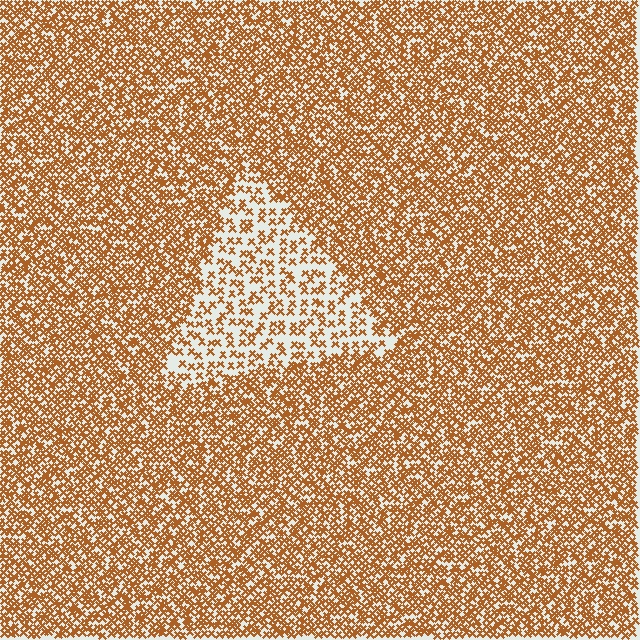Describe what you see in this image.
The image contains small brown elements arranged at two different densities. A triangle-shaped region is visible where the elements are less densely packed than the surrounding area.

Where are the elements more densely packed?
The elements are more densely packed outside the triangle boundary.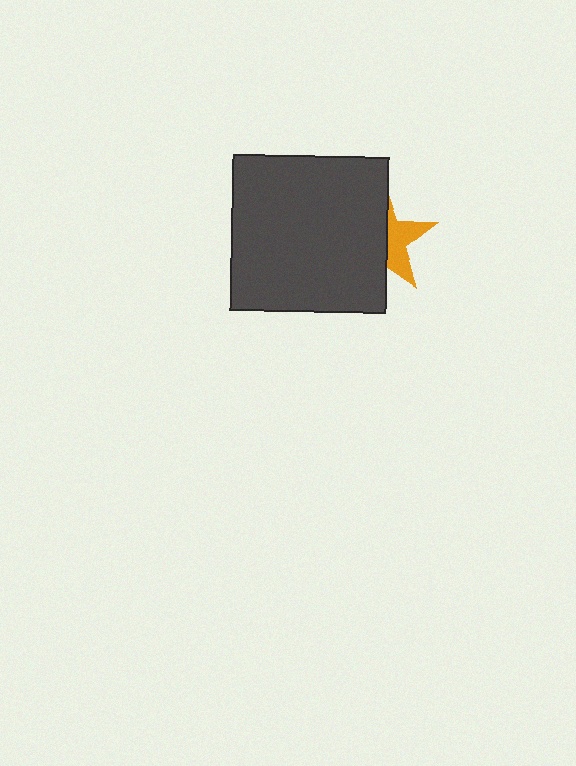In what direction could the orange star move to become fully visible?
The orange star could move right. That would shift it out from behind the dark gray square entirely.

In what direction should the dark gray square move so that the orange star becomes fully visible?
The dark gray square should move left. That is the shortest direction to clear the overlap and leave the orange star fully visible.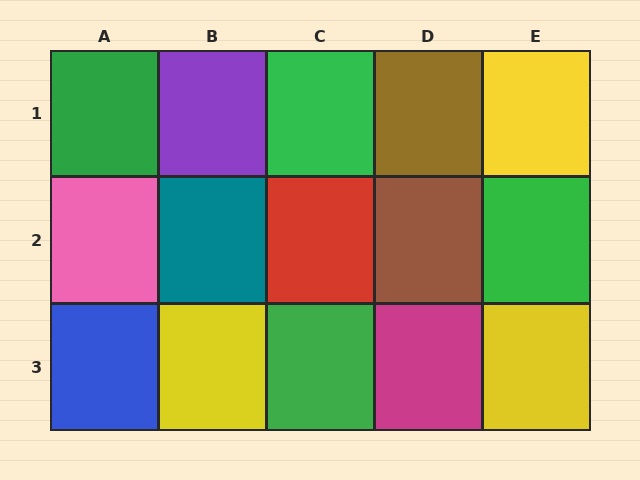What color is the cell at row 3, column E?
Yellow.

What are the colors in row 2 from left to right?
Pink, teal, red, brown, green.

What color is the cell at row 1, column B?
Purple.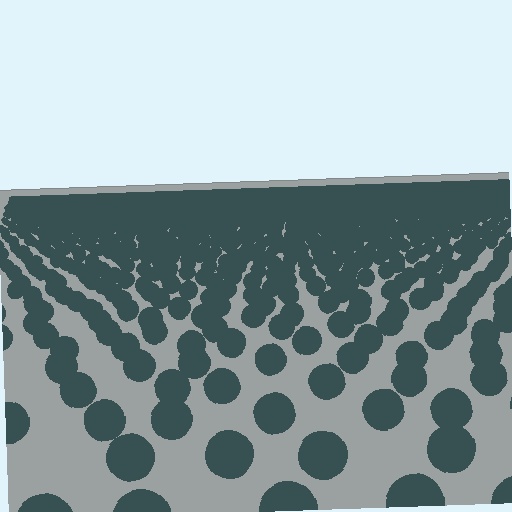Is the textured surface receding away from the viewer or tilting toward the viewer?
The surface is receding away from the viewer. Texture elements get smaller and denser toward the top.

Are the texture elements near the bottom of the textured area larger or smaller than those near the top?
Larger. Near the bottom, elements are closer to the viewer and appear at a bigger on-screen size.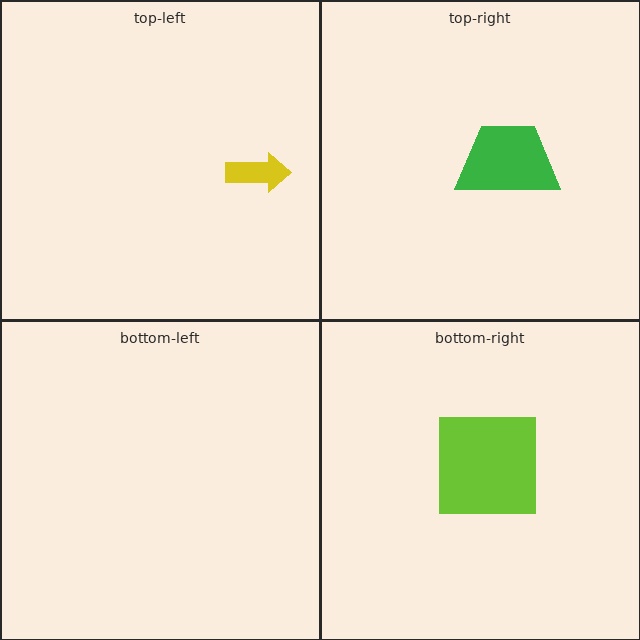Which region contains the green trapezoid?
The top-right region.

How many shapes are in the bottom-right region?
1.